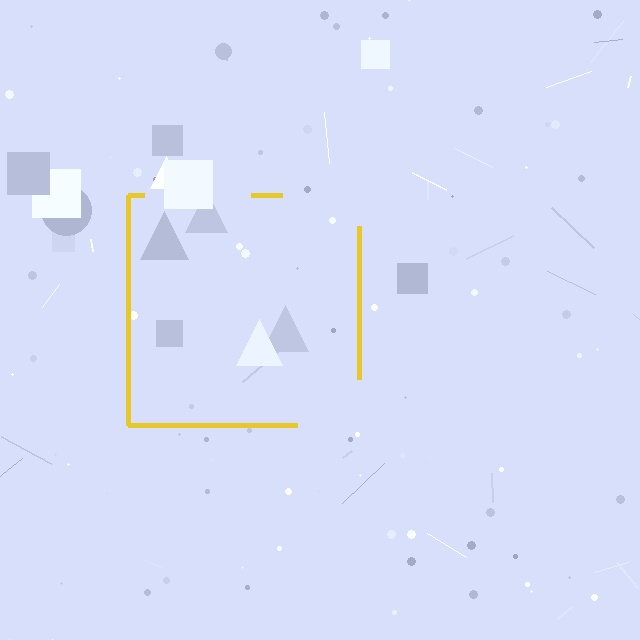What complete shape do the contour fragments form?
The contour fragments form a square.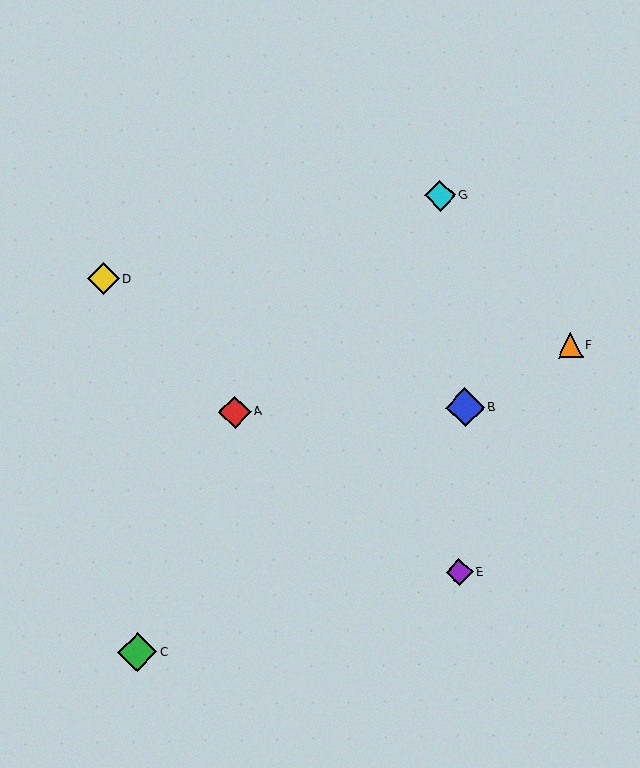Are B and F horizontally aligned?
No, B is at y≈408 and F is at y≈345.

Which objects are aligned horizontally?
Objects A, B are aligned horizontally.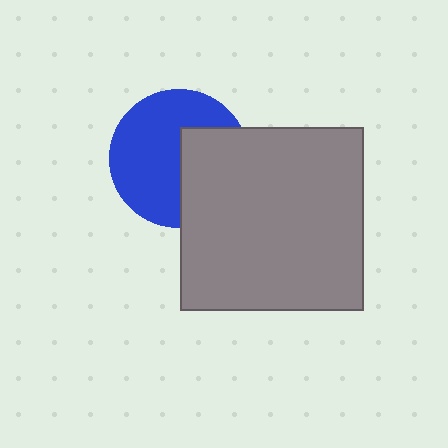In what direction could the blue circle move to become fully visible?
The blue circle could move left. That would shift it out from behind the gray square entirely.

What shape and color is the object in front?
The object in front is a gray square.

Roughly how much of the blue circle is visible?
About half of it is visible (roughly 61%).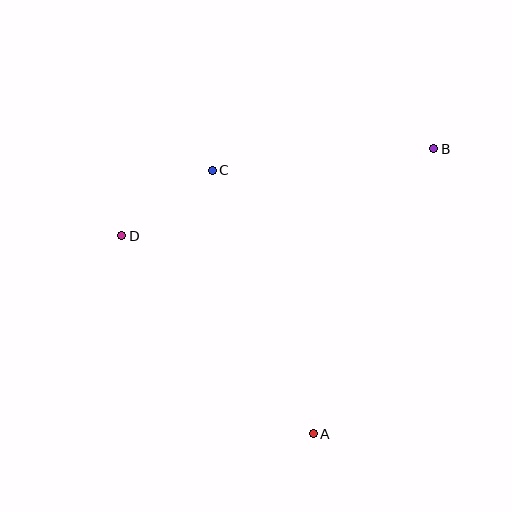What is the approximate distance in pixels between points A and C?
The distance between A and C is approximately 282 pixels.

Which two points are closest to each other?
Points C and D are closest to each other.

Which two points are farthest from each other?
Points B and D are farthest from each other.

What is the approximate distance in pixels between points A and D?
The distance between A and D is approximately 275 pixels.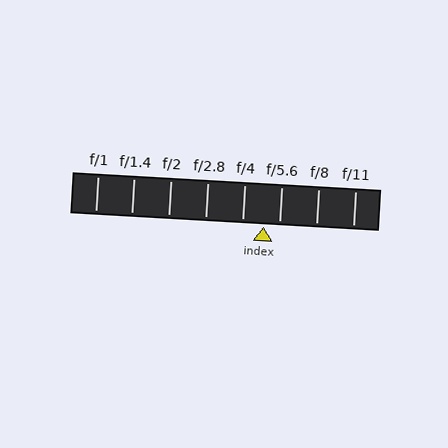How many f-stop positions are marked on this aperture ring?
There are 8 f-stop positions marked.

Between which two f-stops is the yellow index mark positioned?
The index mark is between f/4 and f/5.6.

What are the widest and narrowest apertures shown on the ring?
The widest aperture shown is f/1 and the narrowest is f/11.